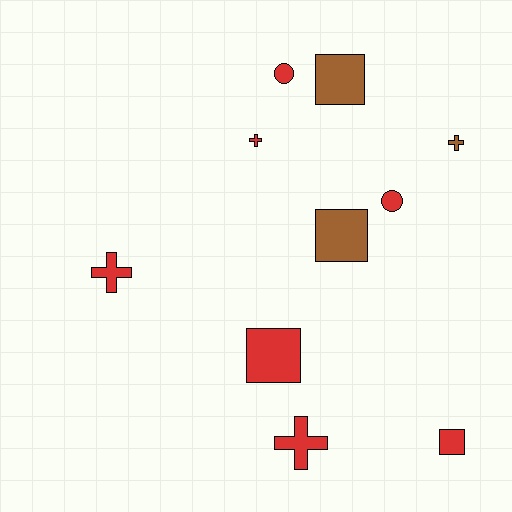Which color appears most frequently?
Red, with 7 objects.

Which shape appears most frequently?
Square, with 4 objects.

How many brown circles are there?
There are no brown circles.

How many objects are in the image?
There are 10 objects.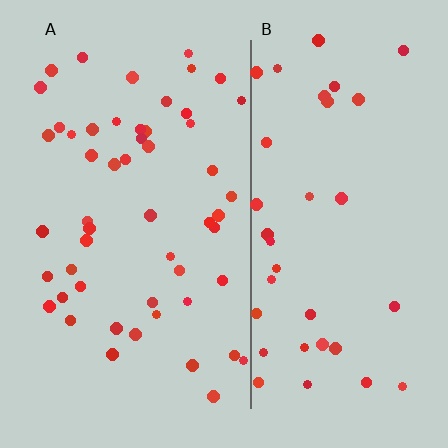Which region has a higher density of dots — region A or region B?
A (the left).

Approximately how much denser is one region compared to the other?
Approximately 1.4× — region A over region B.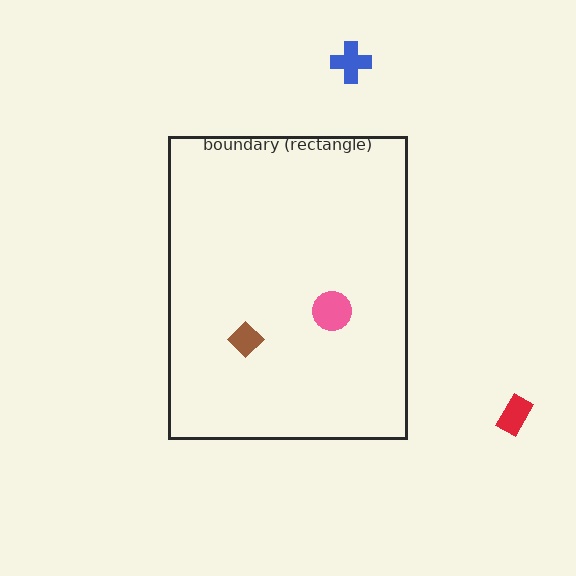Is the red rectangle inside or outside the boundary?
Outside.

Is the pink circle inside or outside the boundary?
Inside.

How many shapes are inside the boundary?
2 inside, 2 outside.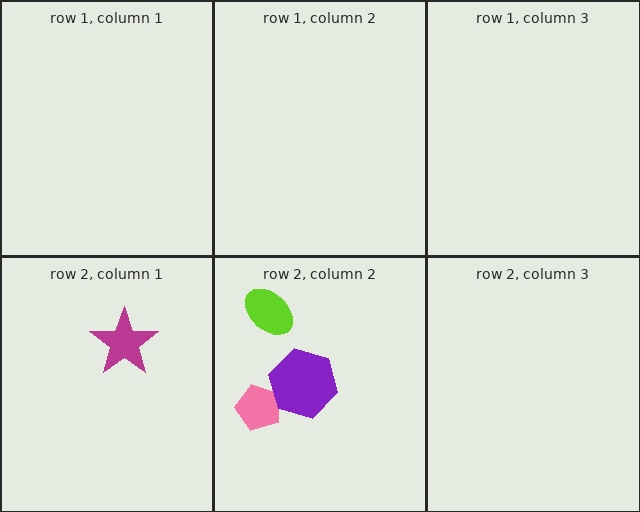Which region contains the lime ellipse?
The row 2, column 2 region.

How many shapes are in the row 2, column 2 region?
3.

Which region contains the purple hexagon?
The row 2, column 2 region.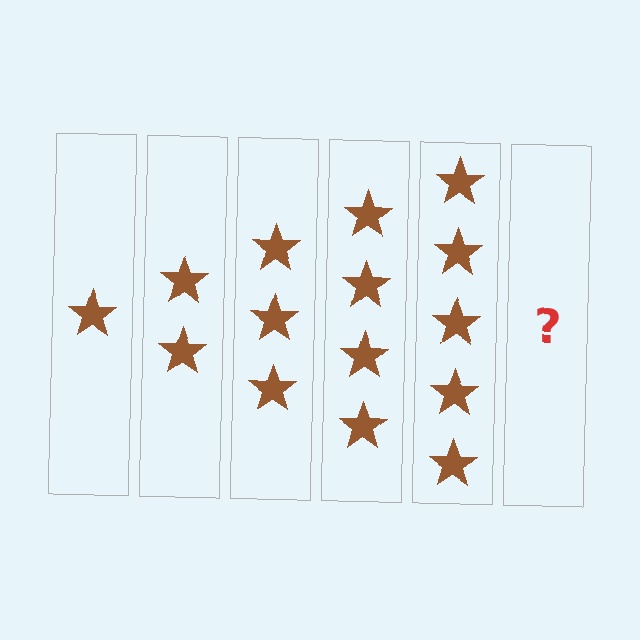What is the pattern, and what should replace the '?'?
The pattern is that each step adds one more star. The '?' should be 6 stars.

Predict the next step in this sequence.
The next step is 6 stars.